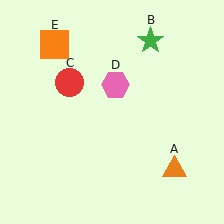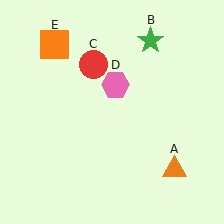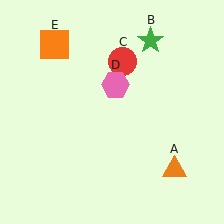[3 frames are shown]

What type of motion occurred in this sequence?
The red circle (object C) rotated clockwise around the center of the scene.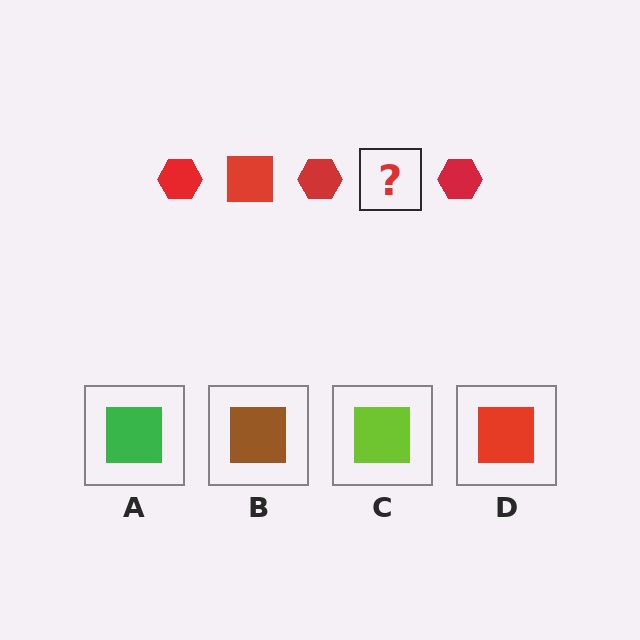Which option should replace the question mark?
Option D.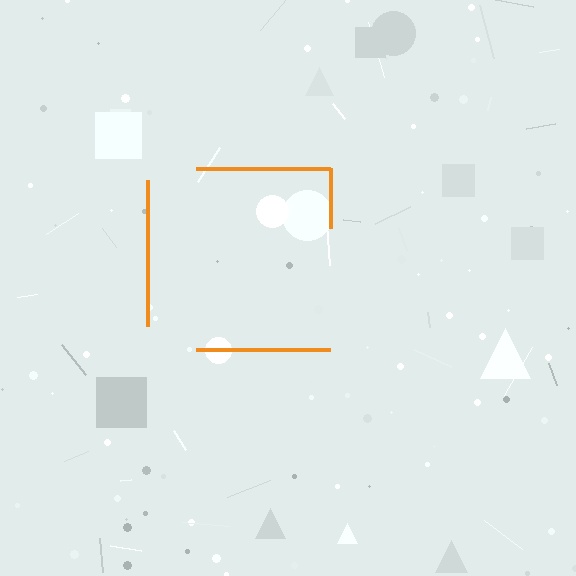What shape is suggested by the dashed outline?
The dashed outline suggests a square.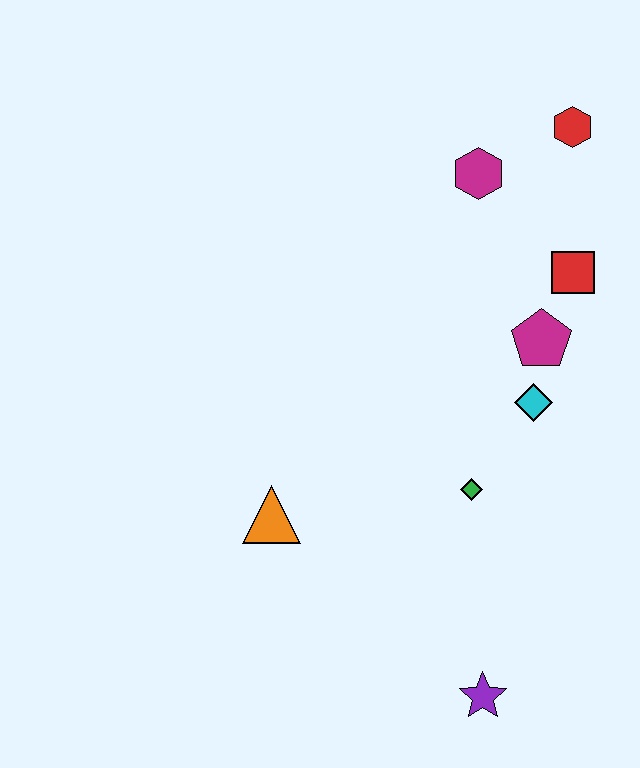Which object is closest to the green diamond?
The cyan diamond is closest to the green diamond.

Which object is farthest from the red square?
The purple star is farthest from the red square.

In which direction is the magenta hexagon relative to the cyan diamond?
The magenta hexagon is above the cyan diamond.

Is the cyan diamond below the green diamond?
No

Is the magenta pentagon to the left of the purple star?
No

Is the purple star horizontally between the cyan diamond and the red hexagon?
No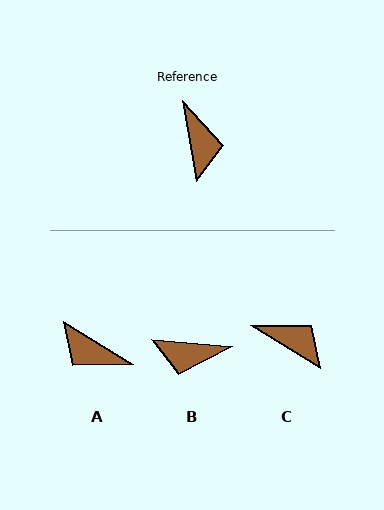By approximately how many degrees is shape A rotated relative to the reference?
Approximately 131 degrees clockwise.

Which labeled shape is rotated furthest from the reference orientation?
A, about 131 degrees away.